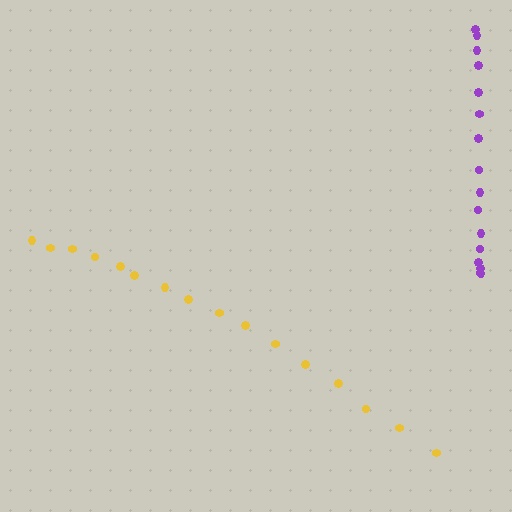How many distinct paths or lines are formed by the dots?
There are 2 distinct paths.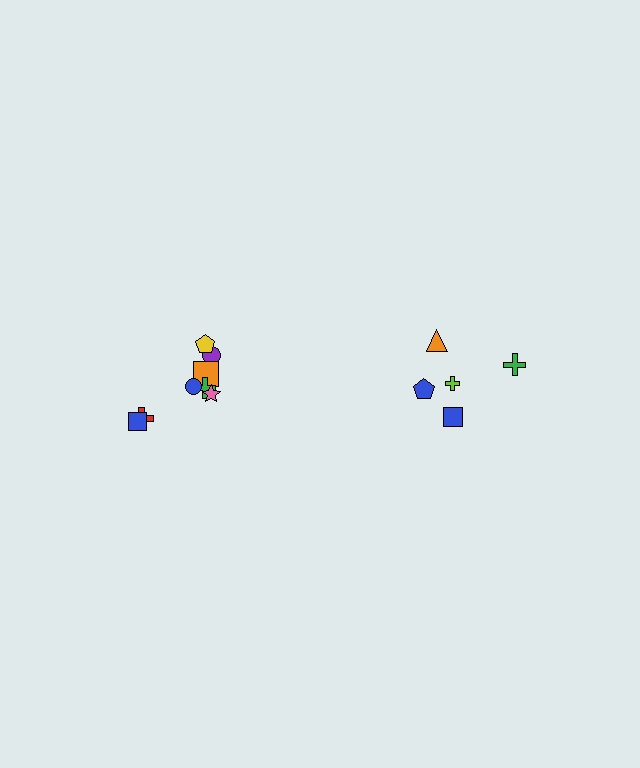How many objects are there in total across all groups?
There are 13 objects.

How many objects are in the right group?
There are 5 objects.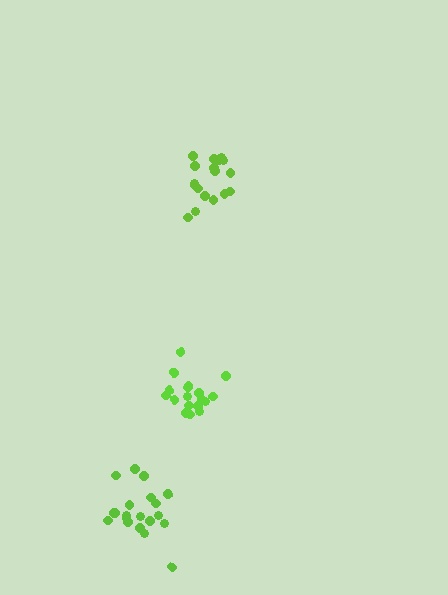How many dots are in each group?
Group 1: 19 dots, Group 2: 18 dots, Group 3: 20 dots (57 total).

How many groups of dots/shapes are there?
There are 3 groups.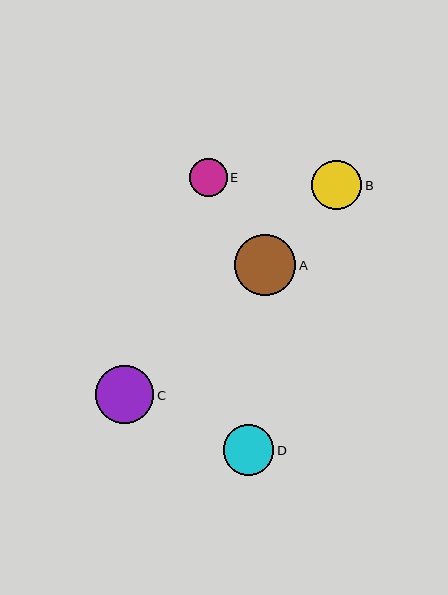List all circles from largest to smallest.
From largest to smallest: A, C, D, B, E.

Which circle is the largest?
Circle A is the largest with a size of approximately 62 pixels.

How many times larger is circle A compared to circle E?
Circle A is approximately 1.6 times the size of circle E.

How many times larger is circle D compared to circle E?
Circle D is approximately 1.4 times the size of circle E.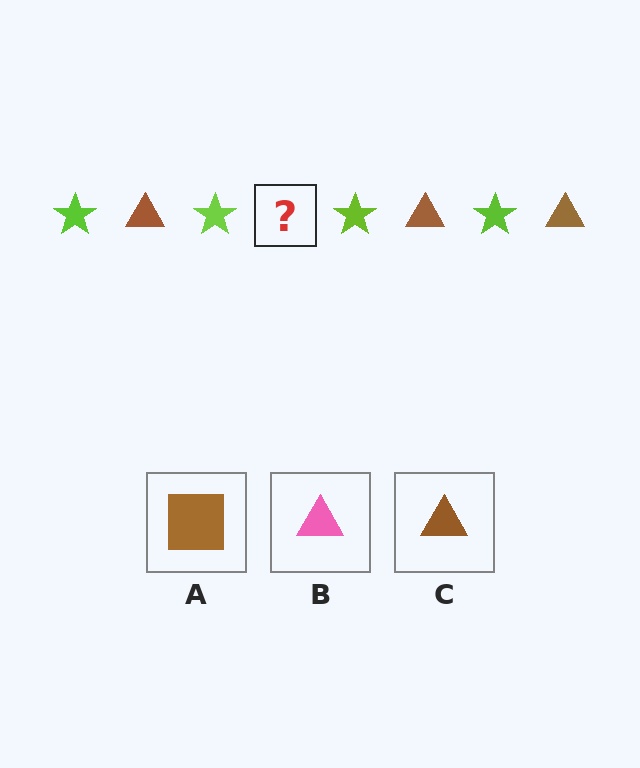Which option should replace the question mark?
Option C.